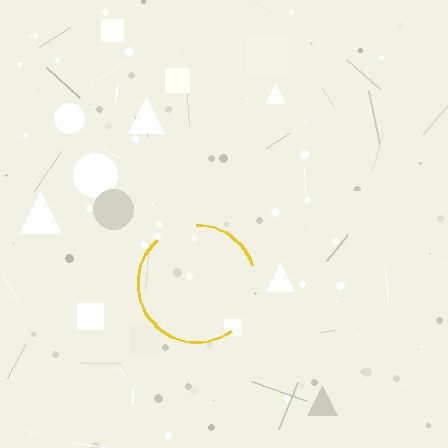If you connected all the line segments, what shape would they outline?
They would outline a circle.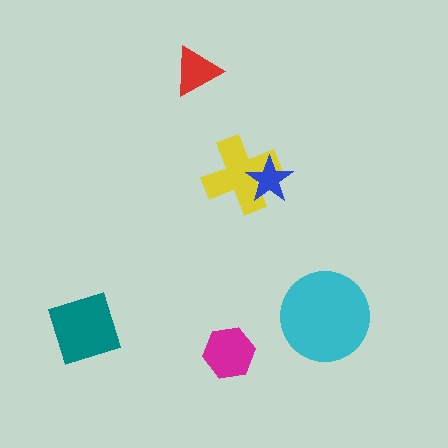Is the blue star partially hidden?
No, no other shape covers it.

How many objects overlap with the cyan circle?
0 objects overlap with the cyan circle.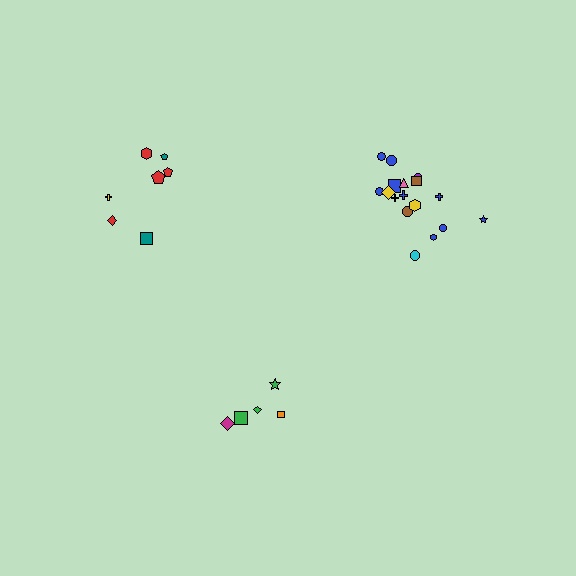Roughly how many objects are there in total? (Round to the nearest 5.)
Roughly 30 objects in total.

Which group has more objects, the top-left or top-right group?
The top-right group.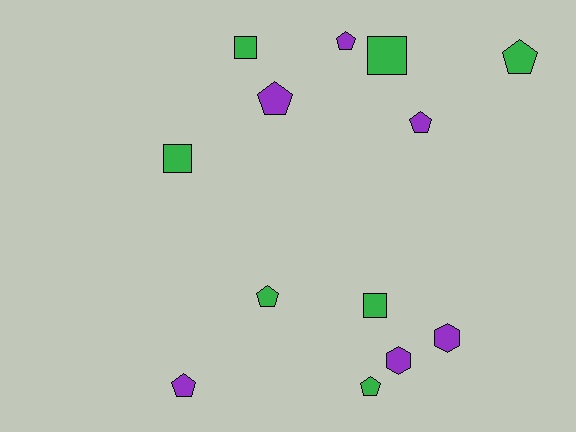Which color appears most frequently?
Green, with 7 objects.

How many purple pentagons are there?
There are 4 purple pentagons.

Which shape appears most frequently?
Pentagon, with 7 objects.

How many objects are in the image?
There are 13 objects.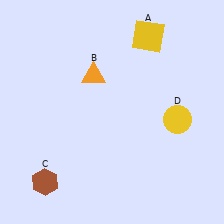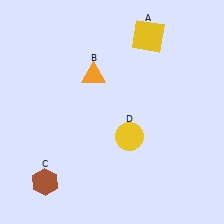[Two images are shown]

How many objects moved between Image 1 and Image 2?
1 object moved between the two images.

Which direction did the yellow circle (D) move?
The yellow circle (D) moved left.